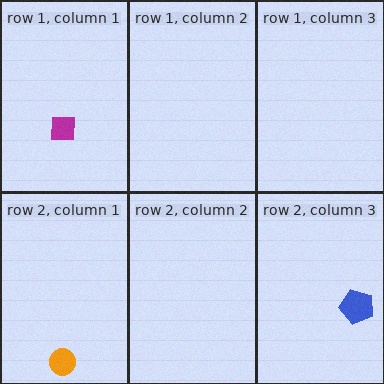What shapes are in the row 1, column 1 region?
The magenta square.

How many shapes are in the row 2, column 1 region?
1.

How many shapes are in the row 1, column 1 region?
1.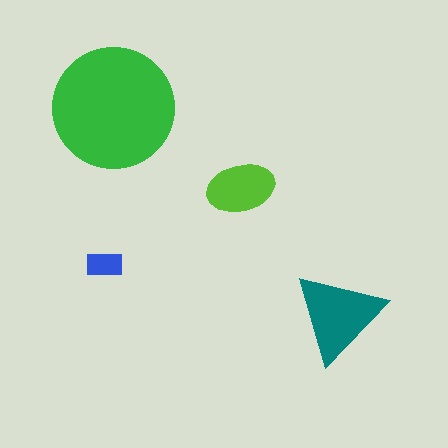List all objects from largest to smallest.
The green circle, the teal triangle, the lime ellipse, the blue rectangle.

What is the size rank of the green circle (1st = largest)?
1st.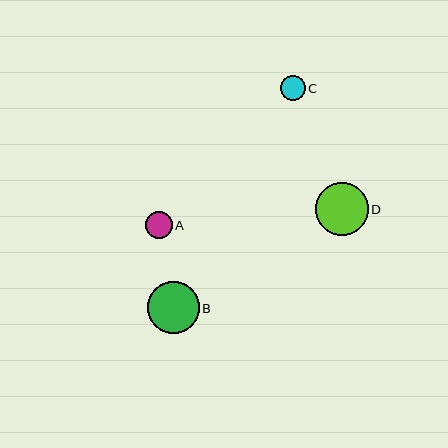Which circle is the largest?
Circle D is the largest with a size of approximately 53 pixels.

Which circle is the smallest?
Circle C is the smallest with a size of approximately 25 pixels.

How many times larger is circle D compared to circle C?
Circle D is approximately 2.1 times the size of circle C.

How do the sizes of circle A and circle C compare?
Circle A and circle C are approximately the same size.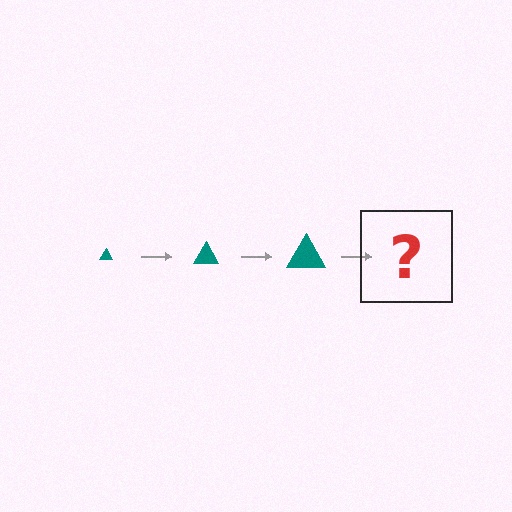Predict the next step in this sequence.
The next step is a teal triangle, larger than the previous one.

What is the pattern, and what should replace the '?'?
The pattern is that the triangle gets progressively larger each step. The '?' should be a teal triangle, larger than the previous one.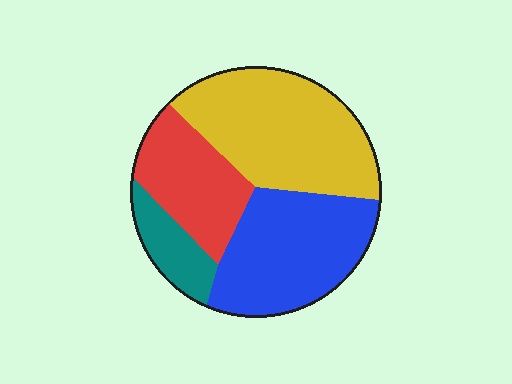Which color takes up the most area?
Yellow, at roughly 35%.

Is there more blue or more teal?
Blue.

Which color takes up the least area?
Teal, at roughly 10%.